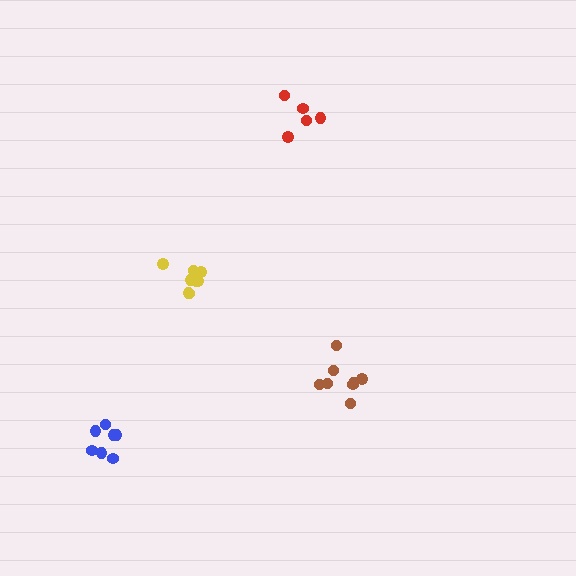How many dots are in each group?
Group 1: 5 dots, Group 2: 8 dots, Group 3: 8 dots, Group 4: 7 dots (28 total).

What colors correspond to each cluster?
The clusters are colored: red, yellow, brown, blue.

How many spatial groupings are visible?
There are 4 spatial groupings.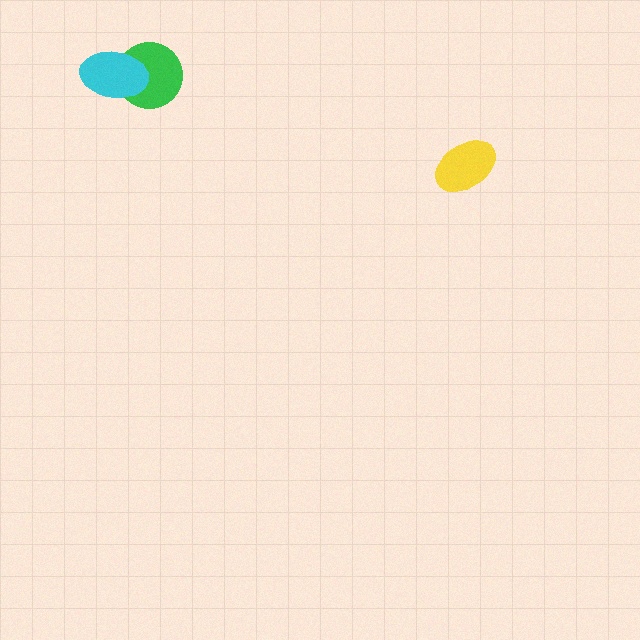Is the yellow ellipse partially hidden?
No, no other shape covers it.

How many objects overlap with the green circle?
1 object overlaps with the green circle.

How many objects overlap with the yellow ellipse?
0 objects overlap with the yellow ellipse.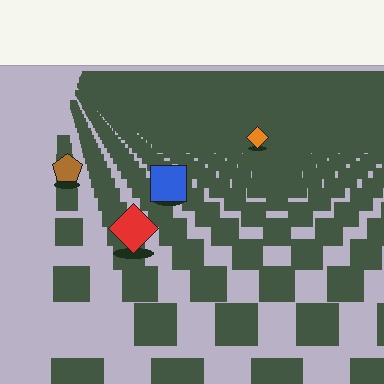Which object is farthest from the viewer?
The orange diamond is farthest from the viewer. It appears smaller and the ground texture around it is denser.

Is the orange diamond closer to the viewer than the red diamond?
No. The red diamond is closer — you can tell from the texture gradient: the ground texture is coarser near it.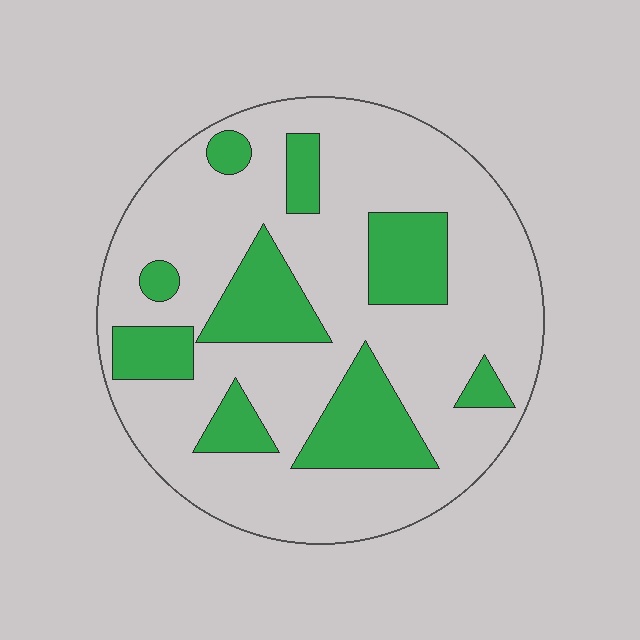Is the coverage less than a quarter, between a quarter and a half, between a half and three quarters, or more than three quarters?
Between a quarter and a half.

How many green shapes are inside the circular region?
9.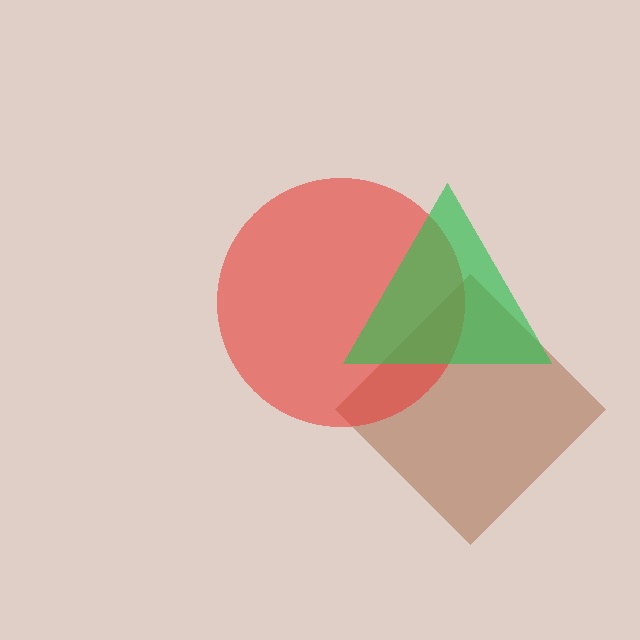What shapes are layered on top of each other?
The layered shapes are: a brown diamond, a red circle, a green triangle.